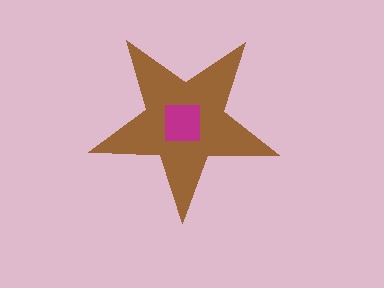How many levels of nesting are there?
2.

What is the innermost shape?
The magenta square.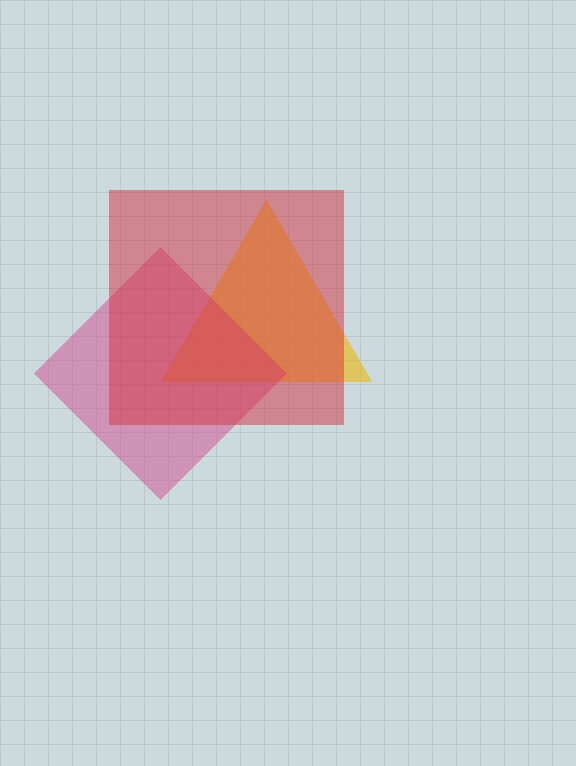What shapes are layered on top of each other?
The layered shapes are: a yellow triangle, a magenta diamond, a red square.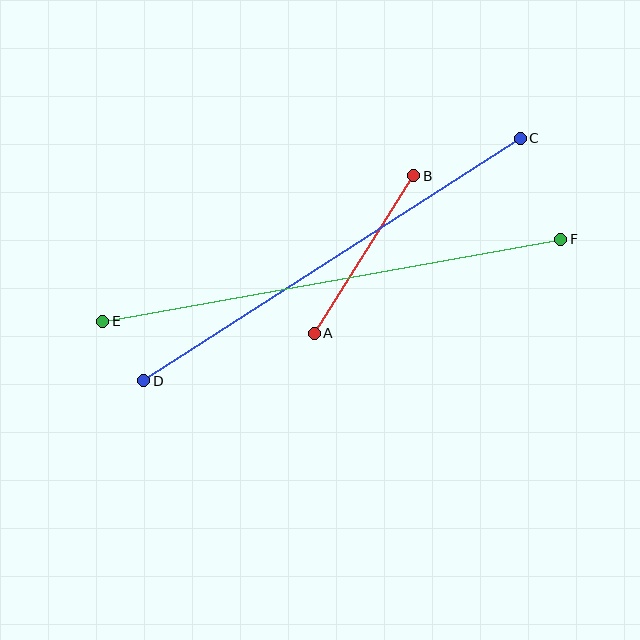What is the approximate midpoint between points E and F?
The midpoint is at approximately (332, 280) pixels.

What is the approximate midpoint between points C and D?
The midpoint is at approximately (332, 260) pixels.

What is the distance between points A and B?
The distance is approximately 187 pixels.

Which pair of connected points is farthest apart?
Points E and F are farthest apart.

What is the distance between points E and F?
The distance is approximately 466 pixels.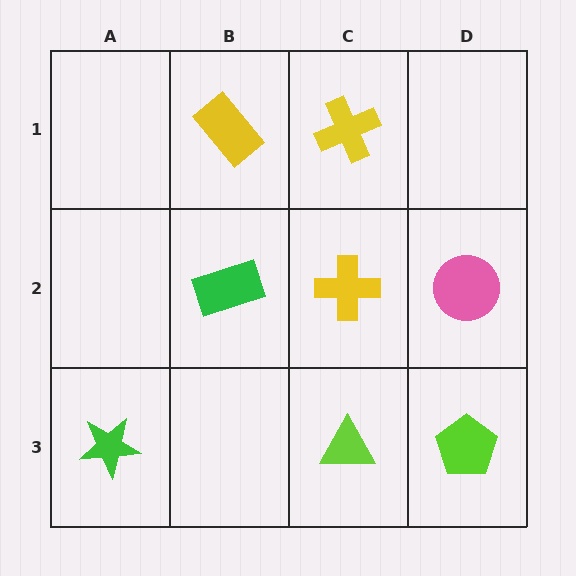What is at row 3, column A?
A green star.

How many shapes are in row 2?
3 shapes.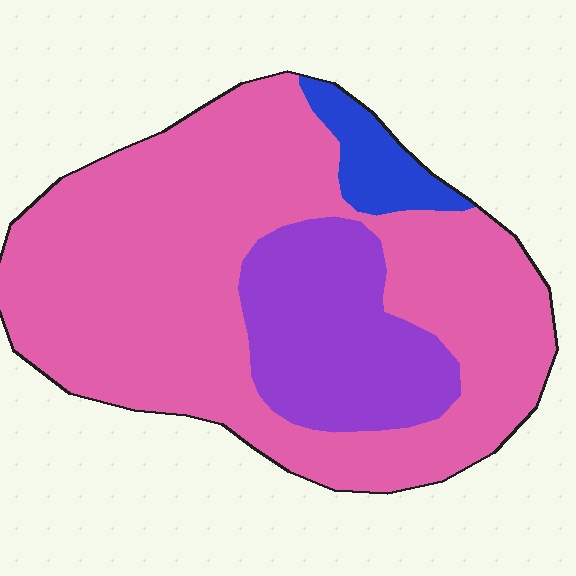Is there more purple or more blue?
Purple.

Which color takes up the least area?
Blue, at roughly 5%.